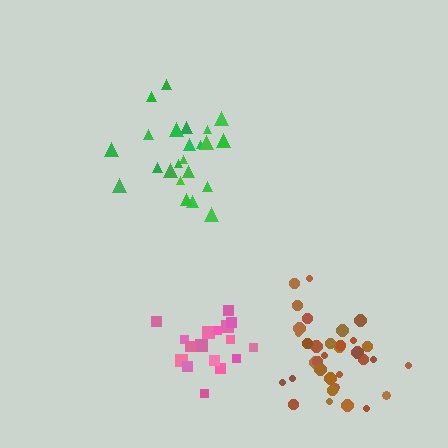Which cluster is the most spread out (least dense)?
Green.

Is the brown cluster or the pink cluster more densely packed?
Pink.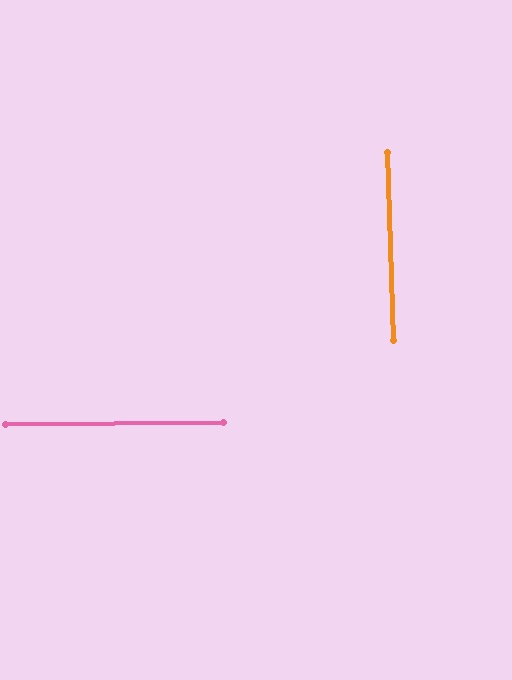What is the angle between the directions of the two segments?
Approximately 89 degrees.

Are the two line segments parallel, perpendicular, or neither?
Perpendicular — they meet at approximately 89°.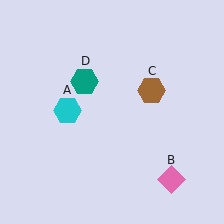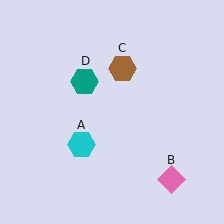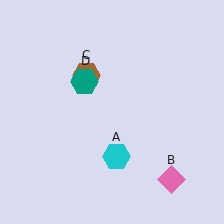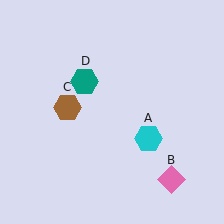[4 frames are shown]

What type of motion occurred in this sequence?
The cyan hexagon (object A), brown hexagon (object C) rotated counterclockwise around the center of the scene.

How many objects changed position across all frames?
2 objects changed position: cyan hexagon (object A), brown hexagon (object C).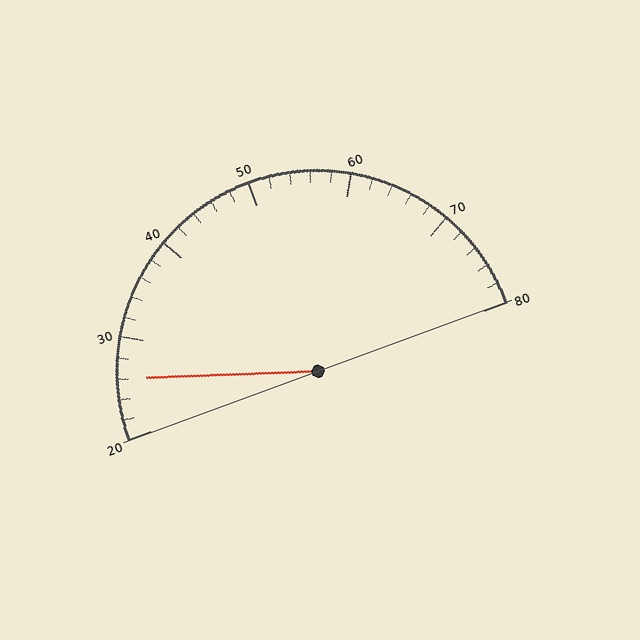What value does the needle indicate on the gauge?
The needle indicates approximately 26.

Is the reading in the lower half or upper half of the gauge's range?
The reading is in the lower half of the range (20 to 80).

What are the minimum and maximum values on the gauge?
The gauge ranges from 20 to 80.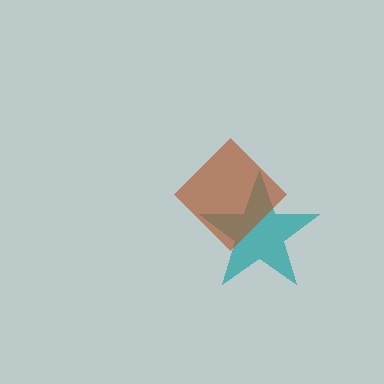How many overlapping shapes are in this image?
There are 2 overlapping shapes in the image.